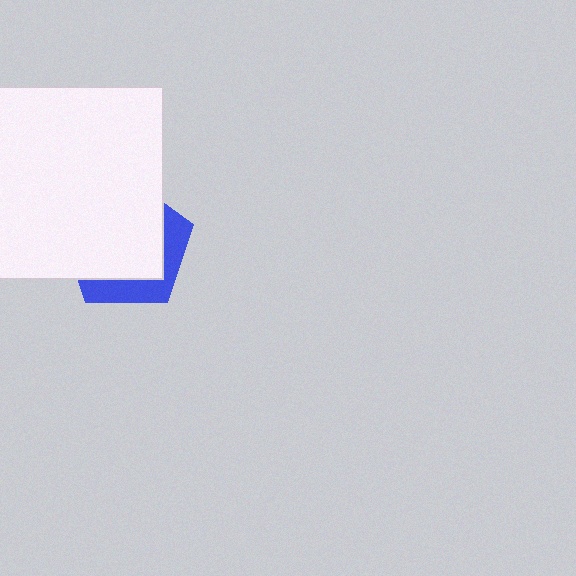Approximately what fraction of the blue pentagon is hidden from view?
Roughly 69% of the blue pentagon is hidden behind the white square.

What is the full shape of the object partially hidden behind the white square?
The partially hidden object is a blue pentagon.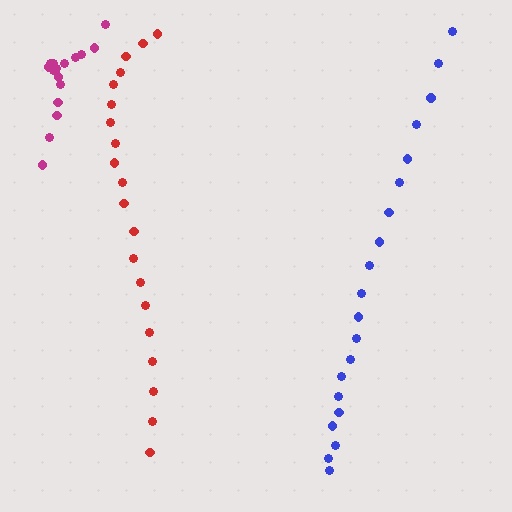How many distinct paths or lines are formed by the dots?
There are 3 distinct paths.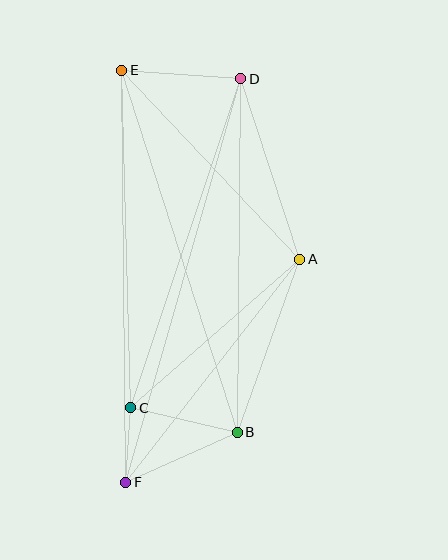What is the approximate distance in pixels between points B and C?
The distance between B and C is approximately 109 pixels.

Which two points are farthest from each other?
Points D and F are farthest from each other.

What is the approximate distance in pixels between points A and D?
The distance between A and D is approximately 190 pixels.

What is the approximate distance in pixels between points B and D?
The distance between B and D is approximately 354 pixels.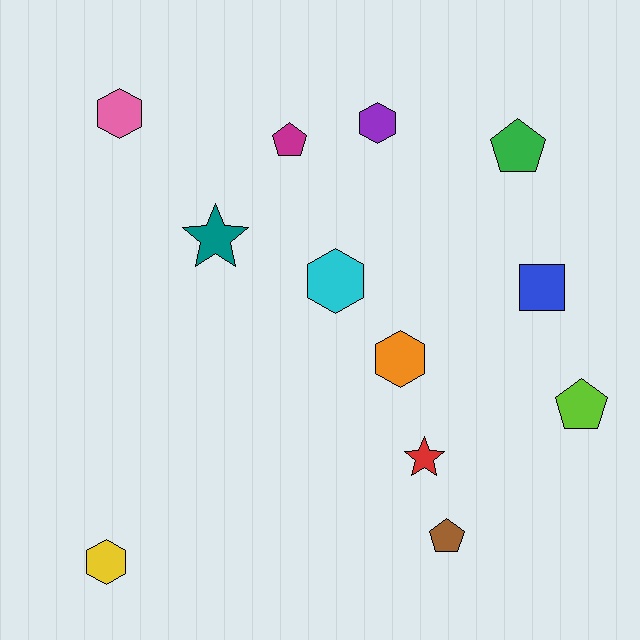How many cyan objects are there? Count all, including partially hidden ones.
There is 1 cyan object.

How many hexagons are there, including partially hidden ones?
There are 5 hexagons.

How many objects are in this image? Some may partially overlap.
There are 12 objects.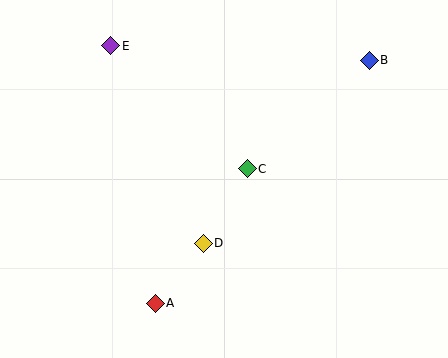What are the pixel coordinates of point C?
Point C is at (247, 169).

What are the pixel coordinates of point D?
Point D is at (203, 243).